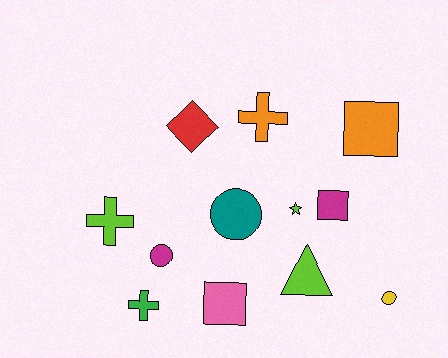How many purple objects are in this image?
There are no purple objects.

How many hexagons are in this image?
There are no hexagons.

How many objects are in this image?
There are 12 objects.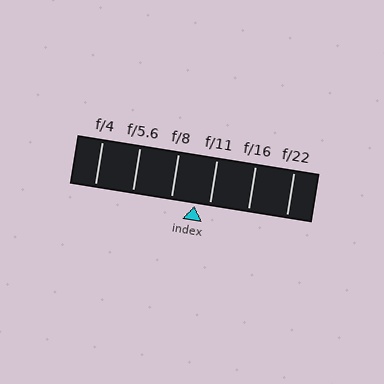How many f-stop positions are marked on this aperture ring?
There are 6 f-stop positions marked.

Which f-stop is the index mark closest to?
The index mark is closest to f/11.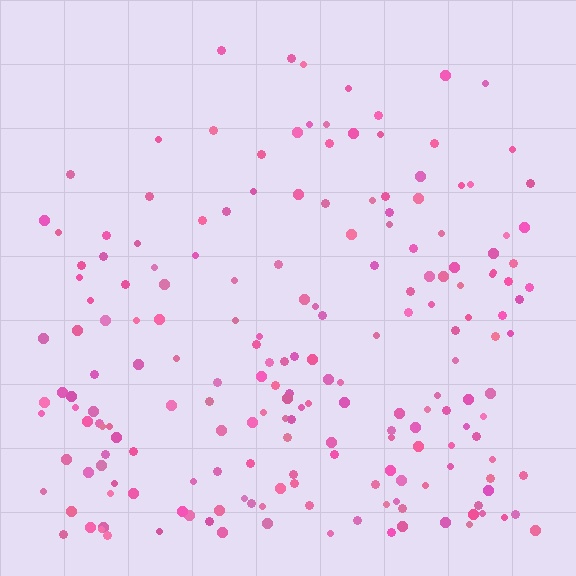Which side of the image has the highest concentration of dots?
The bottom.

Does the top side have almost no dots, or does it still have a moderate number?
Still a moderate number, just noticeably fewer than the bottom.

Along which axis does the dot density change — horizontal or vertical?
Vertical.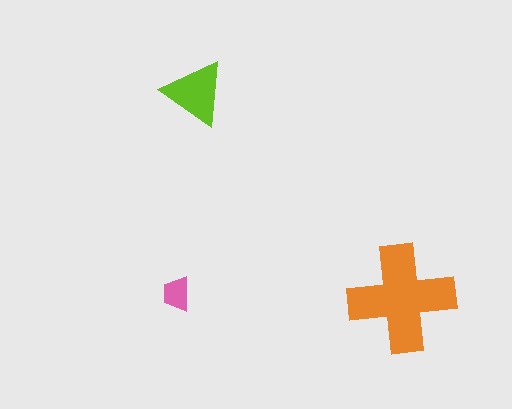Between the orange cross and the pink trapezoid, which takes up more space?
The orange cross.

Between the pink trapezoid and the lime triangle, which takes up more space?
The lime triangle.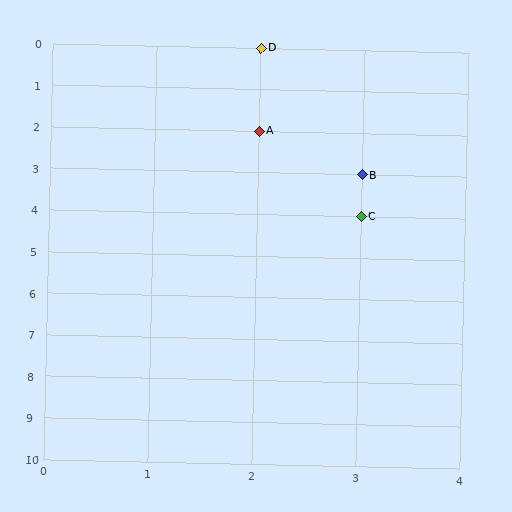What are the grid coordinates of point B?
Point B is at grid coordinates (3, 3).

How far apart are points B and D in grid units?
Points B and D are 1 column and 3 rows apart (about 3.2 grid units diagonally).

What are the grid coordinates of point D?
Point D is at grid coordinates (2, 0).